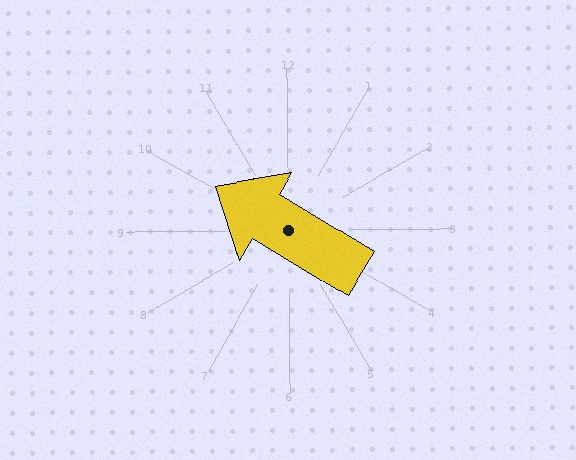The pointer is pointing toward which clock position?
Roughly 10 o'clock.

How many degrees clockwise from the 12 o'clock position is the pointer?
Approximately 301 degrees.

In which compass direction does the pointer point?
Northwest.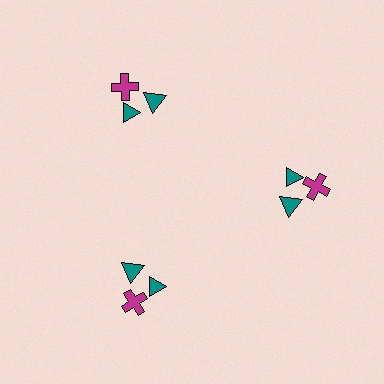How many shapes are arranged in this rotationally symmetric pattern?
There are 9 shapes, arranged in 3 groups of 3.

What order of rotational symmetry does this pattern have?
This pattern has 3-fold rotational symmetry.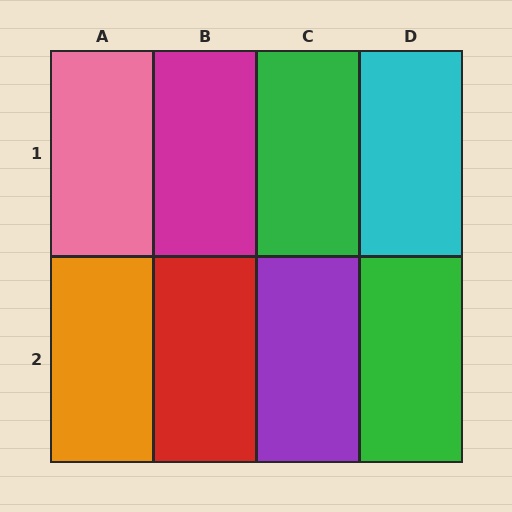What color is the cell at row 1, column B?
Magenta.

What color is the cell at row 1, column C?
Green.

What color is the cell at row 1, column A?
Pink.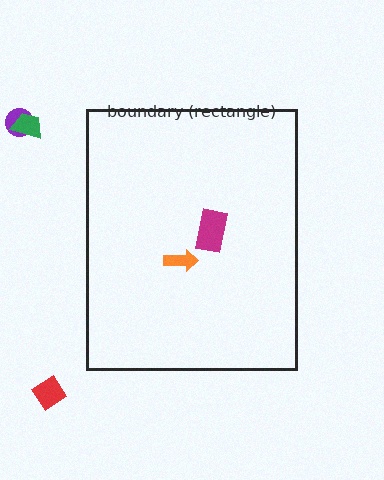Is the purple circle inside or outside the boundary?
Outside.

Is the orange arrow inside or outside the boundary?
Inside.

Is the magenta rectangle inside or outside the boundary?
Inside.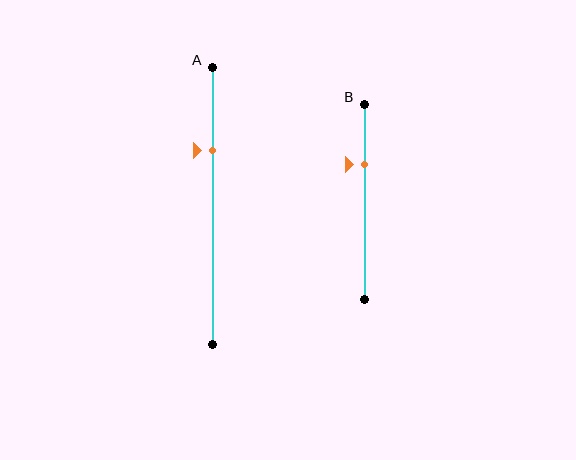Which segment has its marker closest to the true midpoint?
Segment B has its marker closest to the true midpoint.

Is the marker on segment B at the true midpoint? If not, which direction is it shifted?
No, the marker on segment B is shifted upward by about 19% of the segment length.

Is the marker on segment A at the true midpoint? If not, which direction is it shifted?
No, the marker on segment A is shifted upward by about 20% of the segment length.